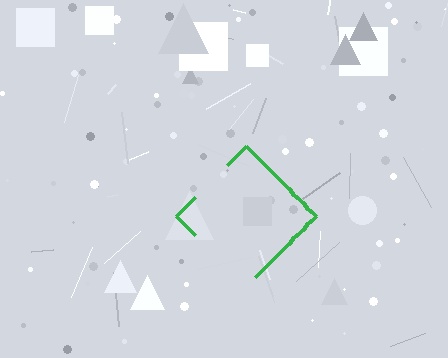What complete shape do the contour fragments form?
The contour fragments form a diamond.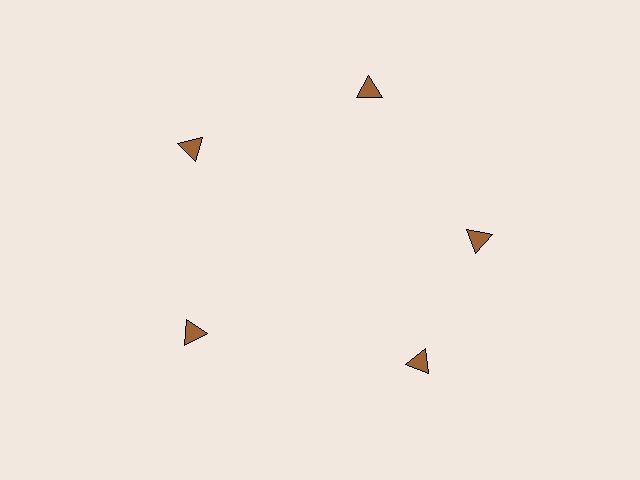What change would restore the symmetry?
The symmetry would be restored by rotating it back into even spacing with its neighbors so that all 5 triangles sit at equal angles and equal distance from the center.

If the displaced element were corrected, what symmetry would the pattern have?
It would have 5-fold rotational symmetry — the pattern would map onto itself every 72 degrees.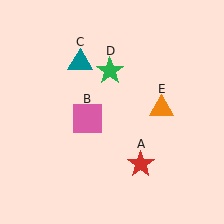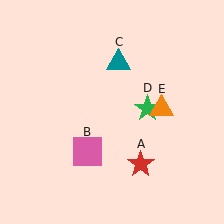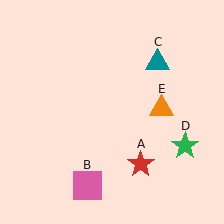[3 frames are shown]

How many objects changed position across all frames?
3 objects changed position: pink square (object B), teal triangle (object C), green star (object D).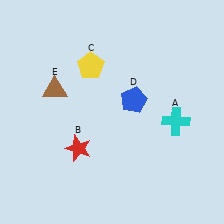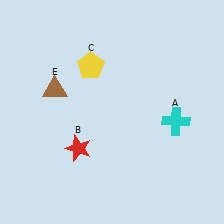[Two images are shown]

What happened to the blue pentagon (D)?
The blue pentagon (D) was removed in Image 2. It was in the top-right area of Image 1.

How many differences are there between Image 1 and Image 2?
There is 1 difference between the two images.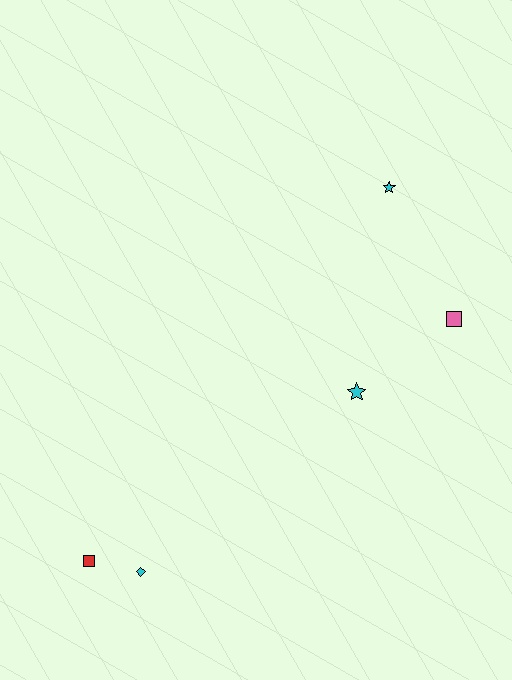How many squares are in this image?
There are 2 squares.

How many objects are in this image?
There are 5 objects.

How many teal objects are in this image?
There are no teal objects.